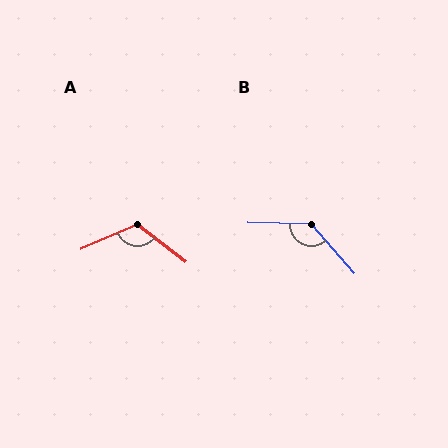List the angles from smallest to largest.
A (119°), B (132°).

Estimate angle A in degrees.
Approximately 119 degrees.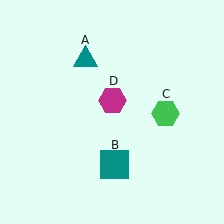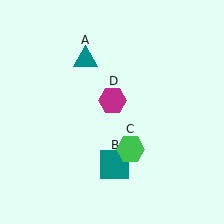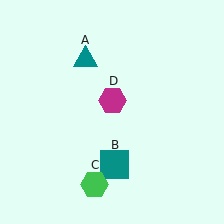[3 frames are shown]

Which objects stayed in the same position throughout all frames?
Teal triangle (object A) and teal square (object B) and magenta hexagon (object D) remained stationary.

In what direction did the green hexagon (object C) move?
The green hexagon (object C) moved down and to the left.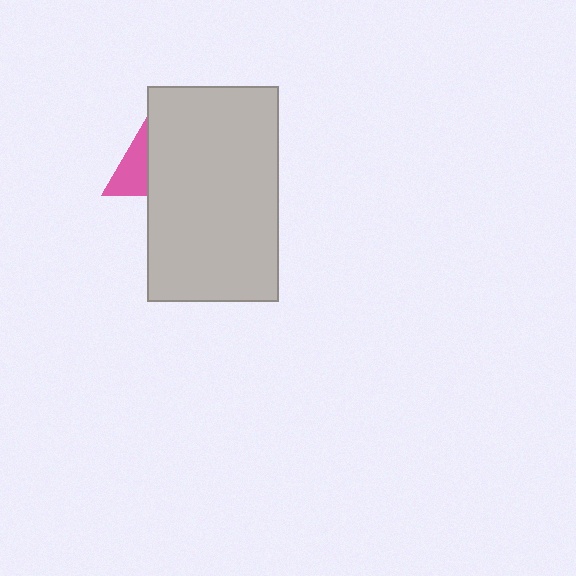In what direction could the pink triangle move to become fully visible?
The pink triangle could move left. That would shift it out from behind the light gray rectangle entirely.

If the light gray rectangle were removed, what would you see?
You would see the complete pink triangle.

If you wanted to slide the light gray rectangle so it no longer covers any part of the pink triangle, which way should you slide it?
Slide it right — that is the most direct way to separate the two shapes.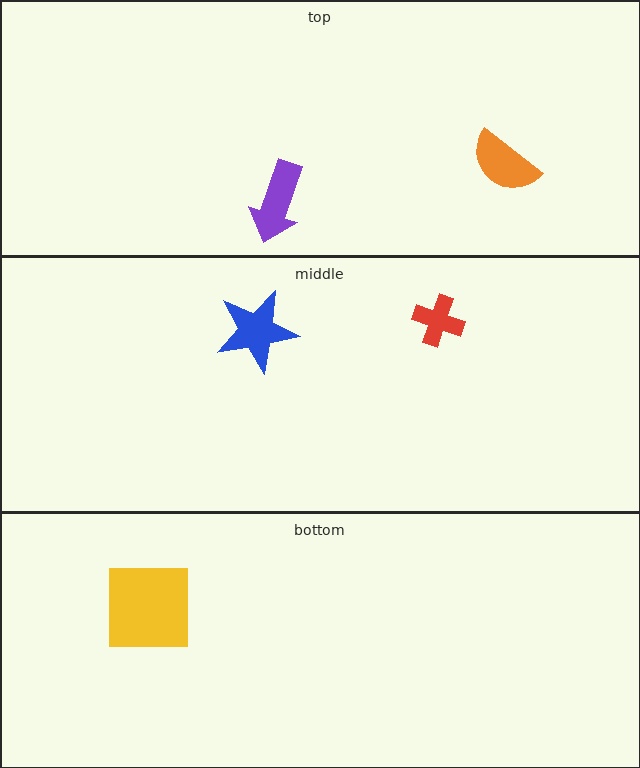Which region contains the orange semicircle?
The top region.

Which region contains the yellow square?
The bottom region.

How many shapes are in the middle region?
2.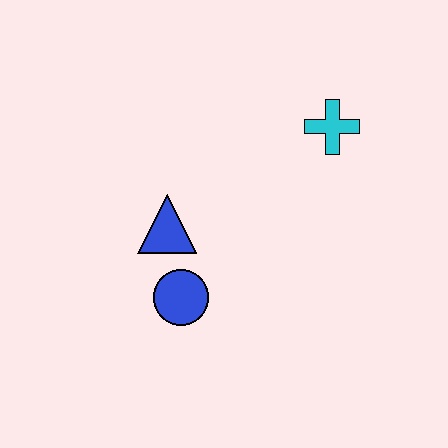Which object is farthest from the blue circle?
The cyan cross is farthest from the blue circle.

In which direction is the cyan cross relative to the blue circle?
The cyan cross is above the blue circle.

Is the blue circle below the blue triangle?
Yes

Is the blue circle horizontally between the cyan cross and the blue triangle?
Yes